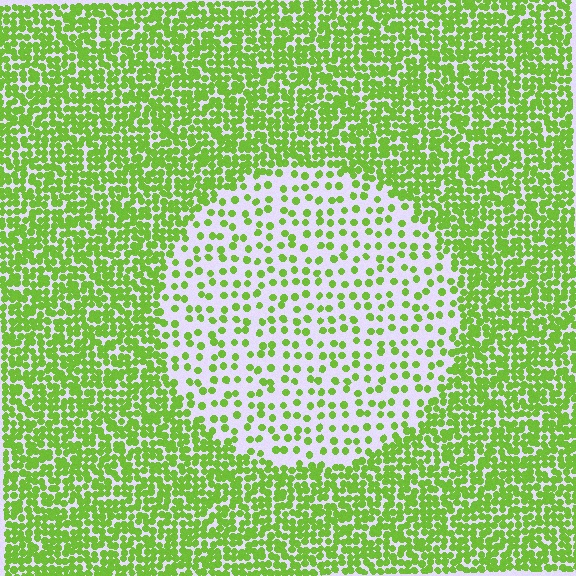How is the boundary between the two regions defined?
The boundary is defined by a change in element density (approximately 2.7x ratio). All elements are the same color, size, and shape.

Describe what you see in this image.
The image contains small lime elements arranged at two different densities. A circle-shaped region is visible where the elements are less densely packed than the surrounding area.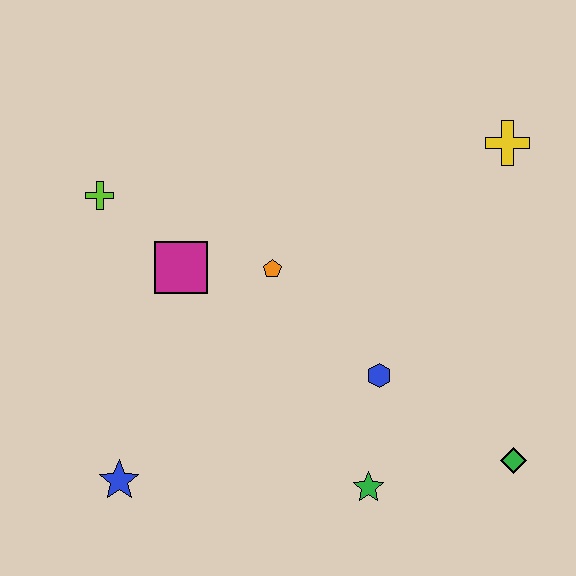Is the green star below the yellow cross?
Yes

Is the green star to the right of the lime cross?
Yes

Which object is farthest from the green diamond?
The lime cross is farthest from the green diamond.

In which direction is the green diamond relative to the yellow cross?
The green diamond is below the yellow cross.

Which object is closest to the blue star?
The magenta square is closest to the blue star.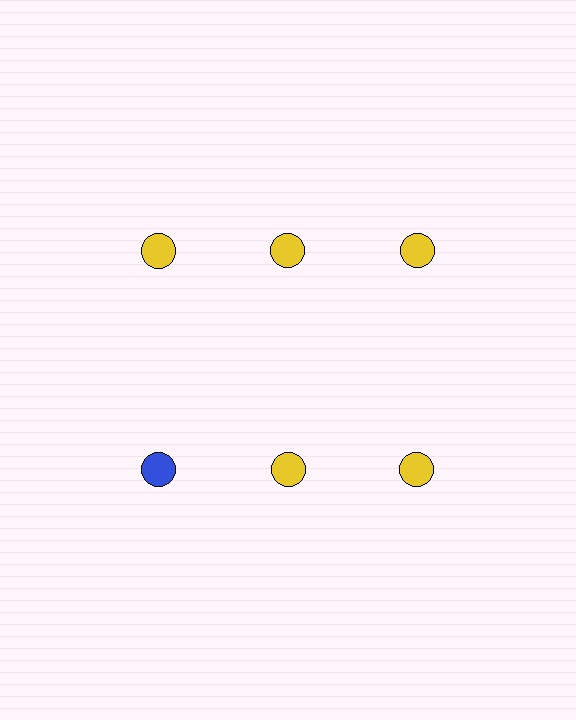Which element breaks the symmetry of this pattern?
The blue circle in the second row, leftmost column breaks the symmetry. All other shapes are yellow circles.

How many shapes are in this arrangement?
There are 6 shapes arranged in a grid pattern.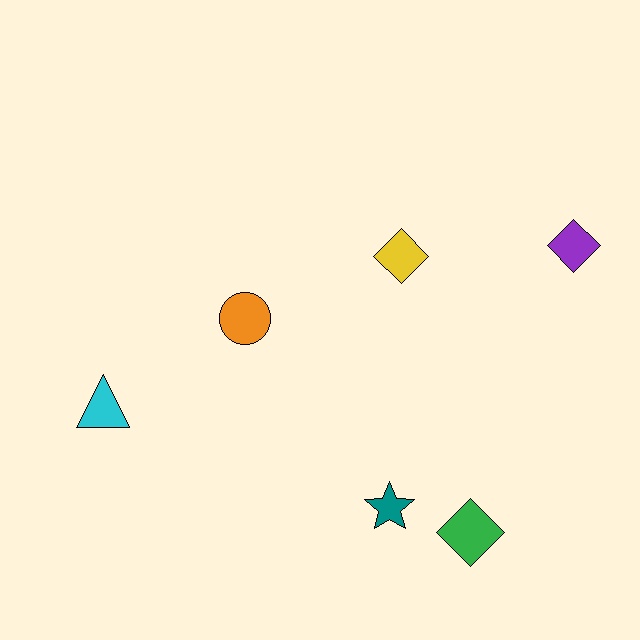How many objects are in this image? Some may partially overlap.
There are 6 objects.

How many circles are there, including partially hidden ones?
There is 1 circle.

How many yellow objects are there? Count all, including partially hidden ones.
There is 1 yellow object.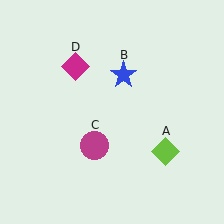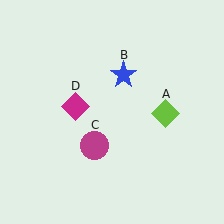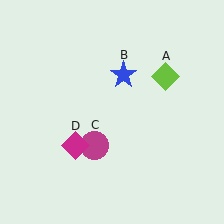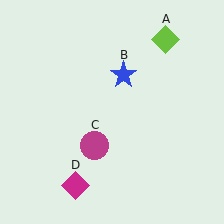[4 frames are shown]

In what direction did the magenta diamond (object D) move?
The magenta diamond (object D) moved down.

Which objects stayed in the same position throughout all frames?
Blue star (object B) and magenta circle (object C) remained stationary.